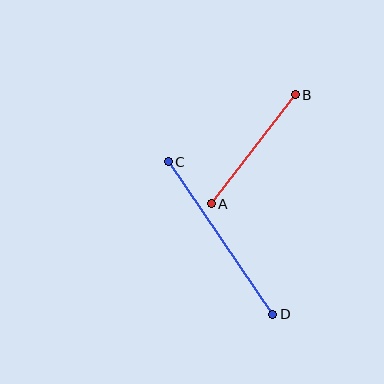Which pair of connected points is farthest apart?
Points C and D are farthest apart.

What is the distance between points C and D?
The distance is approximately 185 pixels.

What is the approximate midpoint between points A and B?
The midpoint is at approximately (253, 149) pixels.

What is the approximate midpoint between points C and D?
The midpoint is at approximately (221, 238) pixels.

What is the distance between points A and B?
The distance is approximately 138 pixels.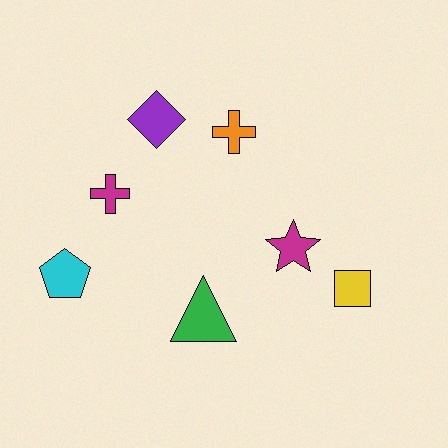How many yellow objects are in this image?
There is 1 yellow object.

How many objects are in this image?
There are 7 objects.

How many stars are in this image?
There is 1 star.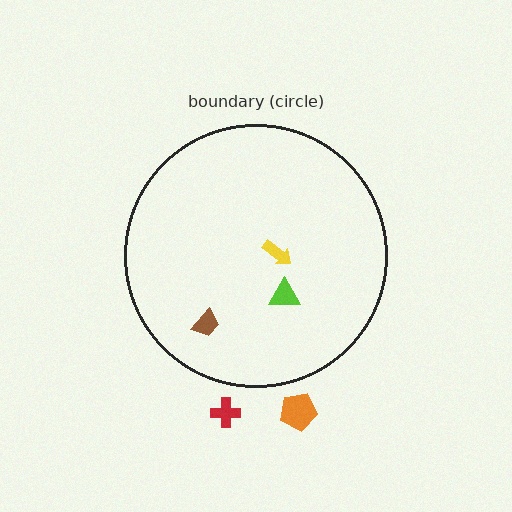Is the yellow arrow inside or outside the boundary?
Inside.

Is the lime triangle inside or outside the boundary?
Inside.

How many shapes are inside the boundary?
3 inside, 2 outside.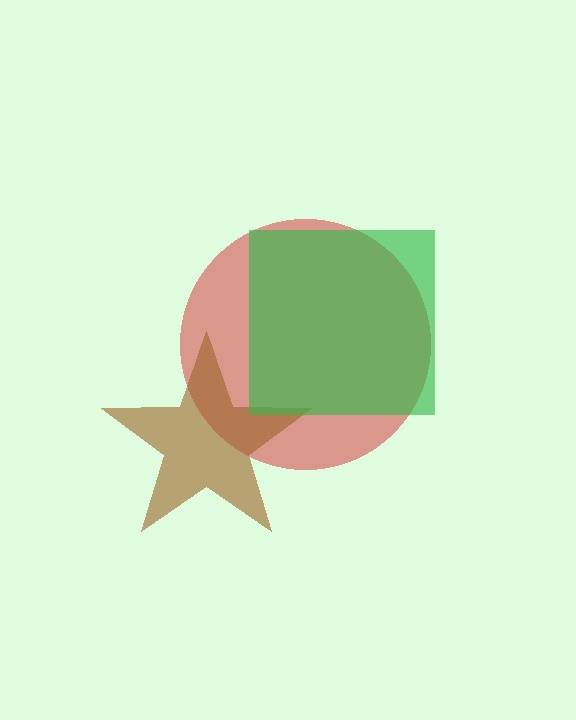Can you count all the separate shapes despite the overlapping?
Yes, there are 3 separate shapes.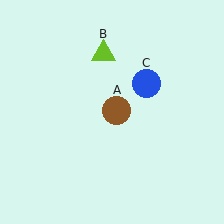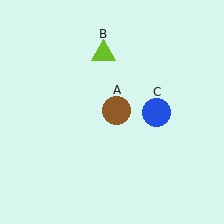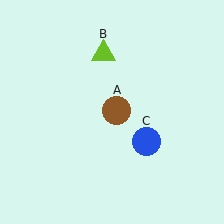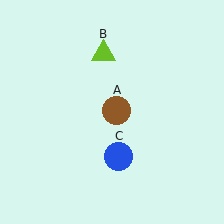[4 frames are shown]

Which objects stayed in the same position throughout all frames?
Brown circle (object A) and lime triangle (object B) remained stationary.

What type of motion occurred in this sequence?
The blue circle (object C) rotated clockwise around the center of the scene.